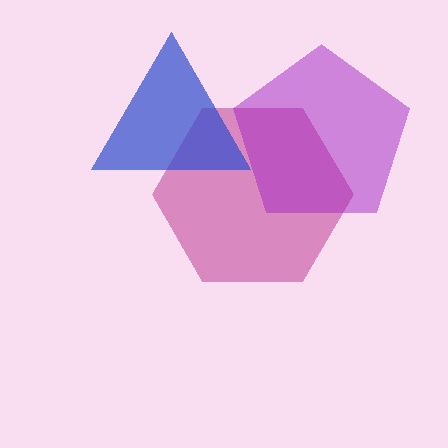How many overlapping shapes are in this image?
There are 3 overlapping shapes in the image.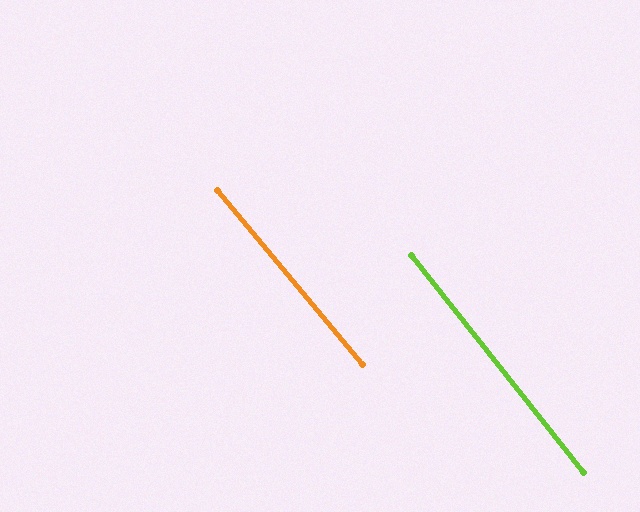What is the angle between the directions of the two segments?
Approximately 1 degree.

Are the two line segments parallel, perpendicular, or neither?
Parallel — their directions differ by only 1.1°.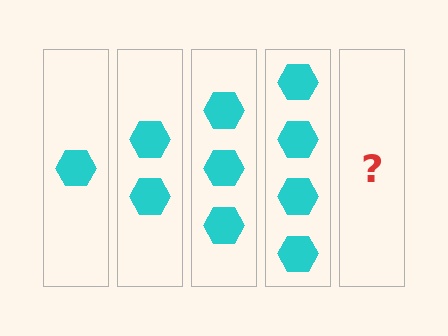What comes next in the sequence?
The next element should be 5 hexagons.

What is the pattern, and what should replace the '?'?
The pattern is that each step adds one more hexagon. The '?' should be 5 hexagons.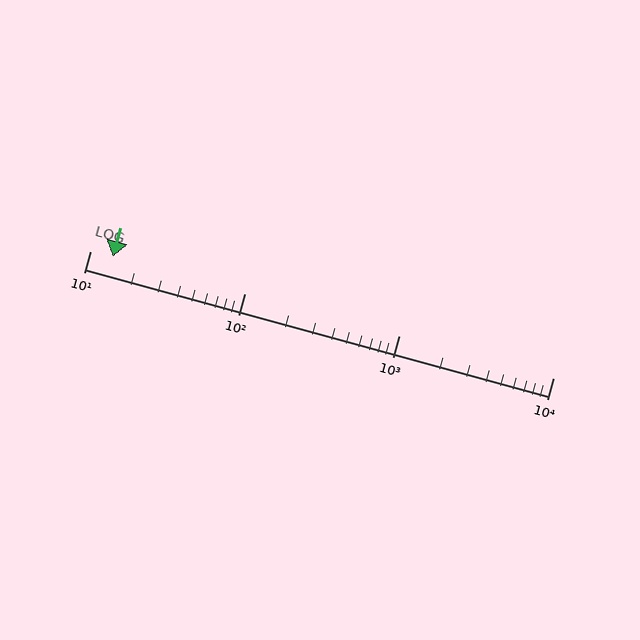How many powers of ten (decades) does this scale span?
The scale spans 3 decades, from 10 to 10000.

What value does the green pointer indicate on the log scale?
The pointer indicates approximately 14.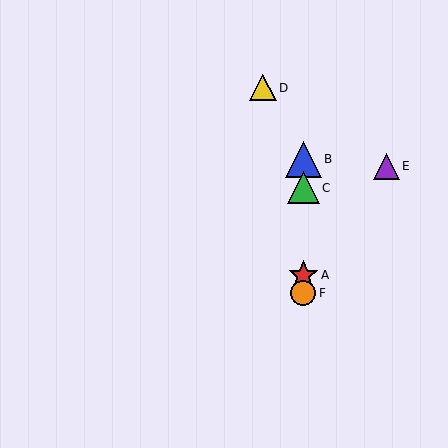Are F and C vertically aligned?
Yes, both are at x≈303.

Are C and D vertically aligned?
No, C is at x≈303 and D is at x≈263.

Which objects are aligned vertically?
Objects A, B, C, F are aligned vertically.